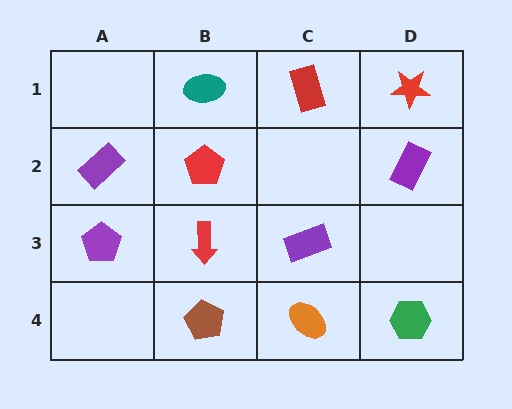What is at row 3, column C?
A purple rectangle.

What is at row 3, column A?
A purple pentagon.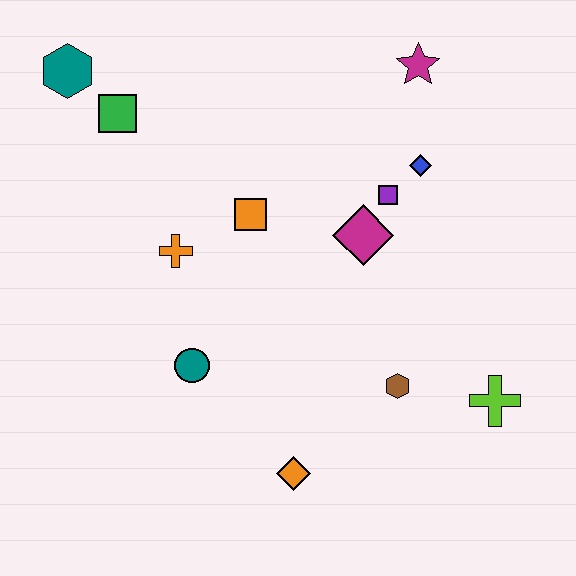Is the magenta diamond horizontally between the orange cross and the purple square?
Yes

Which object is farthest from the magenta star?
The orange diamond is farthest from the magenta star.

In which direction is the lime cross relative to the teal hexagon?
The lime cross is to the right of the teal hexagon.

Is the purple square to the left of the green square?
No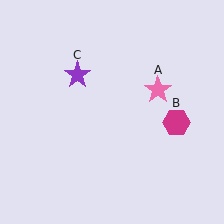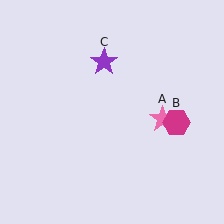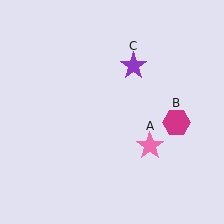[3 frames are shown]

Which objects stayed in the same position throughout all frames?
Magenta hexagon (object B) remained stationary.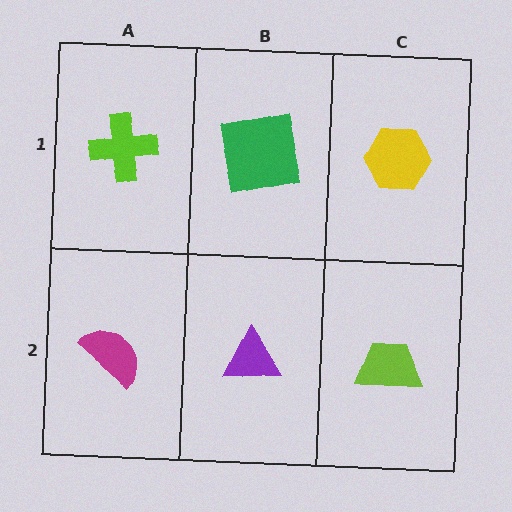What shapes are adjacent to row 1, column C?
A lime trapezoid (row 2, column C), a green square (row 1, column B).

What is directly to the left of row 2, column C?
A purple triangle.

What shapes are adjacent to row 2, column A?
A lime cross (row 1, column A), a purple triangle (row 2, column B).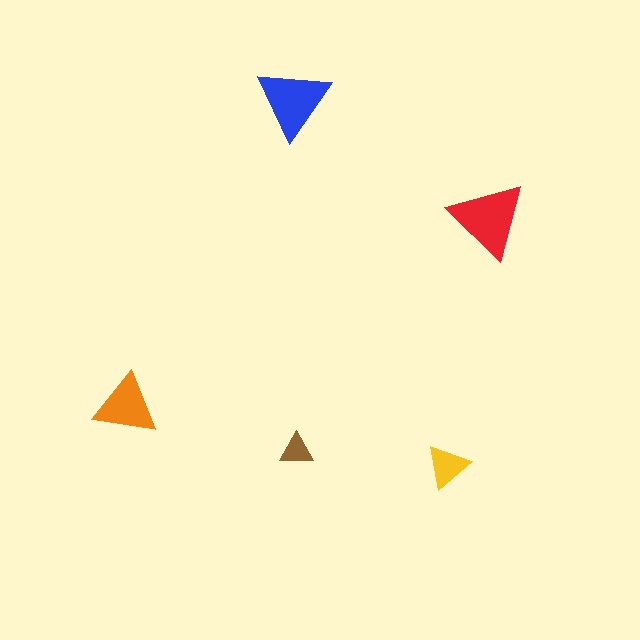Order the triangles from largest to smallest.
the red one, the blue one, the orange one, the yellow one, the brown one.